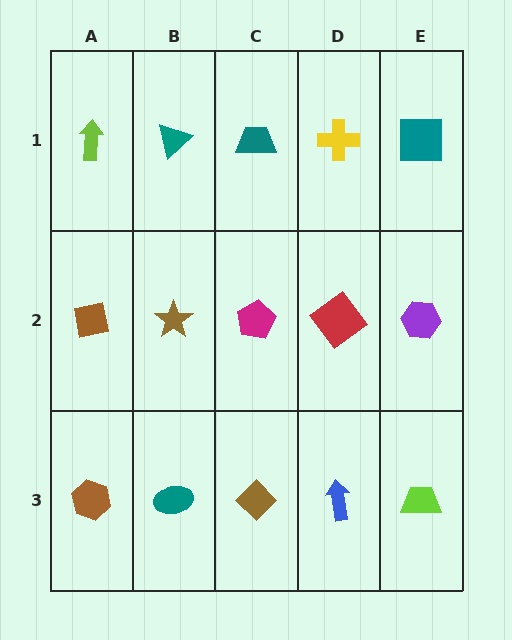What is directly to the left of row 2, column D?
A magenta pentagon.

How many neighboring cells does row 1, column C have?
3.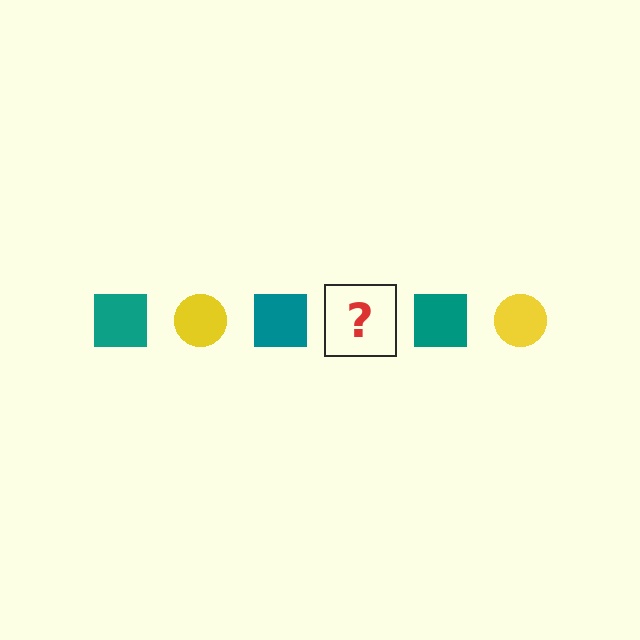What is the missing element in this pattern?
The missing element is a yellow circle.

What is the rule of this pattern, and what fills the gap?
The rule is that the pattern alternates between teal square and yellow circle. The gap should be filled with a yellow circle.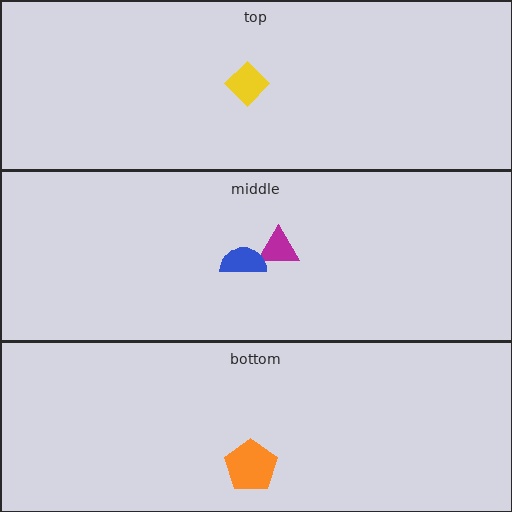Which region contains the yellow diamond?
The top region.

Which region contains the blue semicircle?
The middle region.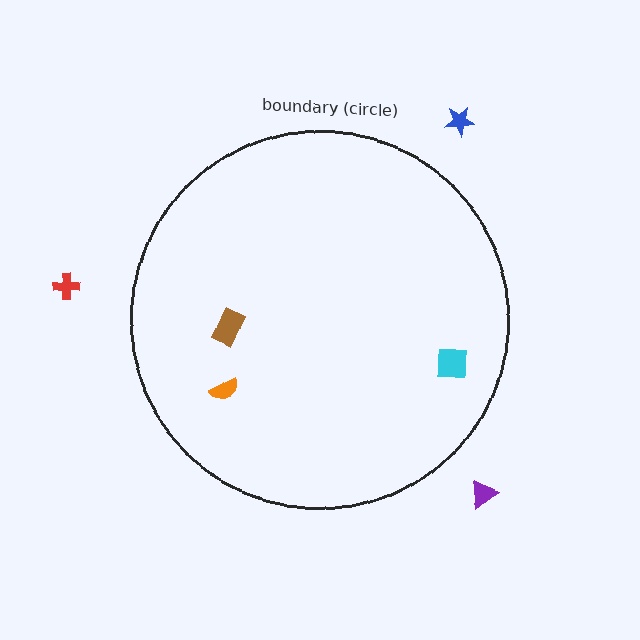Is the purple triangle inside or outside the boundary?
Outside.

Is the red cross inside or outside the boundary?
Outside.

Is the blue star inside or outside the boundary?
Outside.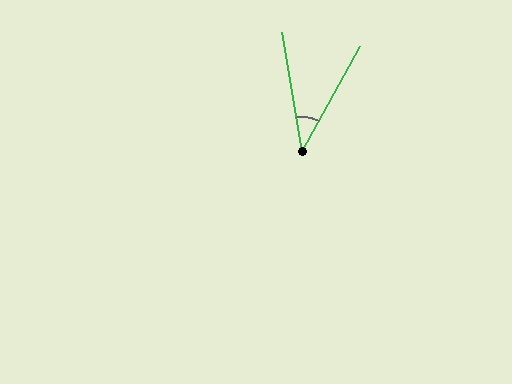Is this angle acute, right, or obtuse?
It is acute.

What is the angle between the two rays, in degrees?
Approximately 39 degrees.